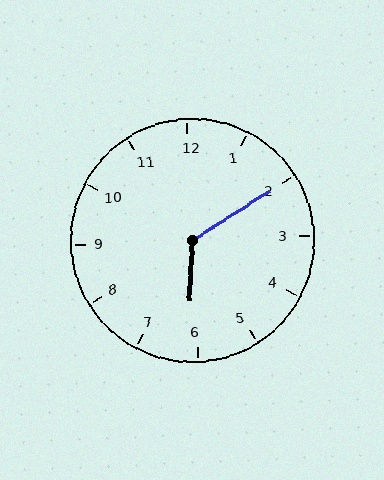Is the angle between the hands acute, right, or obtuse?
It is obtuse.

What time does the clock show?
6:10.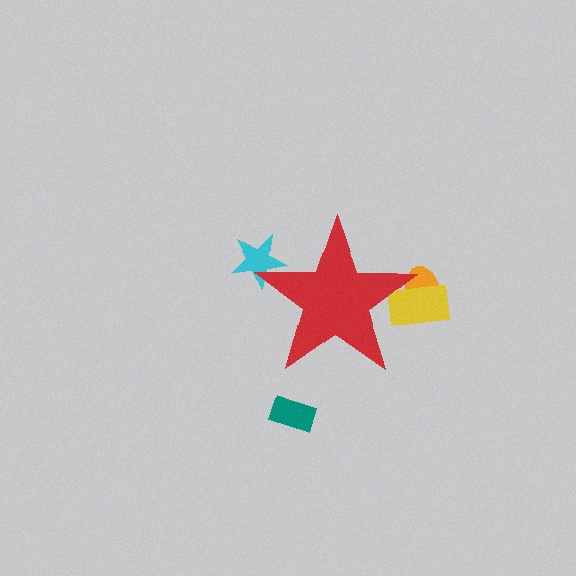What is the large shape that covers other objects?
A red star.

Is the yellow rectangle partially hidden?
Yes, the yellow rectangle is partially hidden behind the red star.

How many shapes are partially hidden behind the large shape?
3 shapes are partially hidden.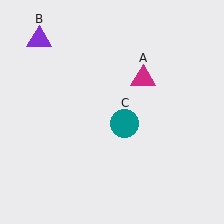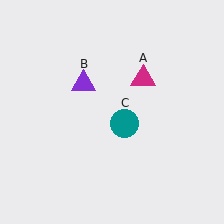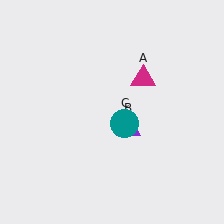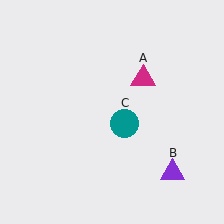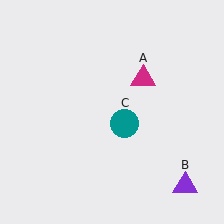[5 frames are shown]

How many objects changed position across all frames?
1 object changed position: purple triangle (object B).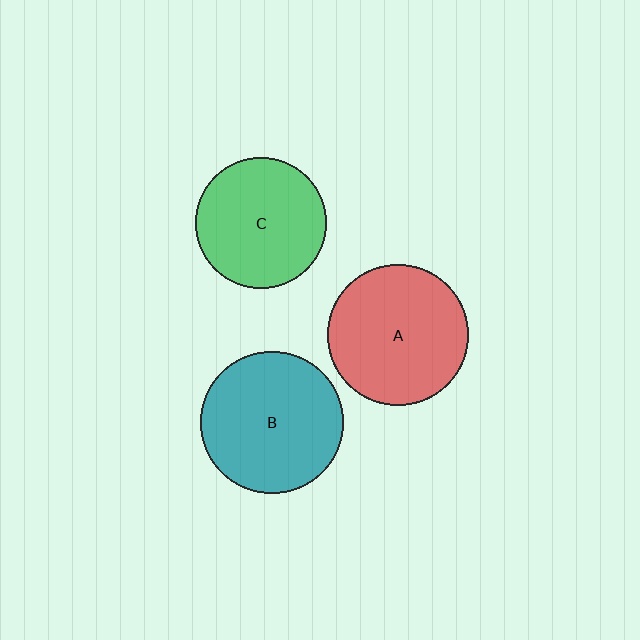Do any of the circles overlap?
No, none of the circles overlap.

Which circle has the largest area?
Circle B (teal).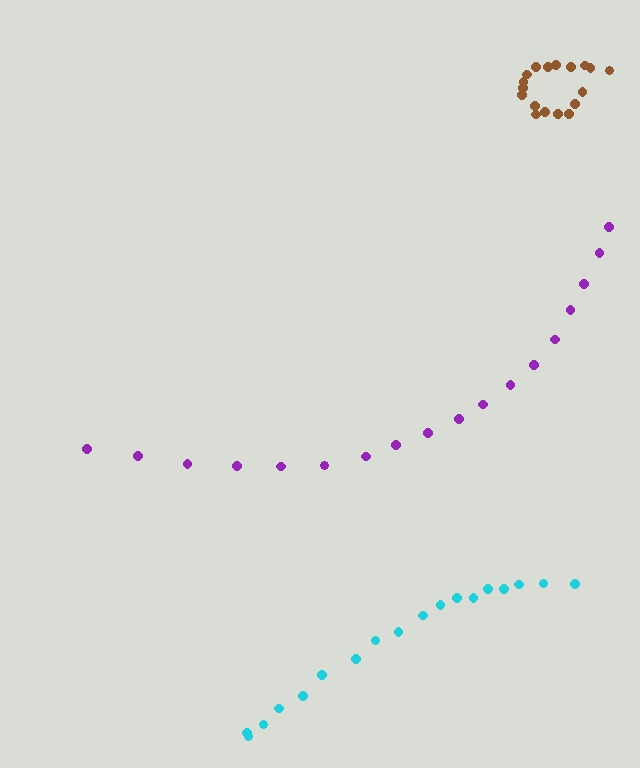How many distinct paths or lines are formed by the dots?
There are 3 distinct paths.